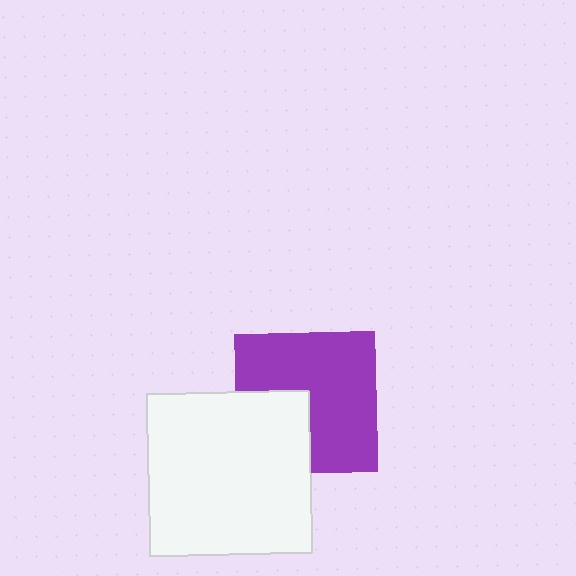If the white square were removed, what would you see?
You would see the complete purple square.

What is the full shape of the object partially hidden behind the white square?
The partially hidden object is a purple square.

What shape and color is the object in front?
The object in front is a white square.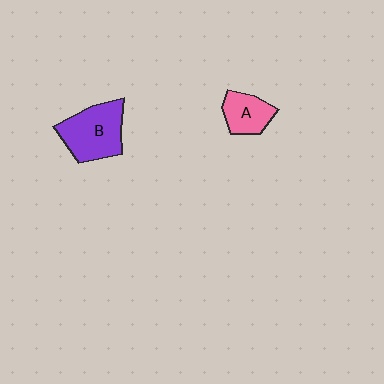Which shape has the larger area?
Shape B (purple).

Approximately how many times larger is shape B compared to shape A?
Approximately 1.7 times.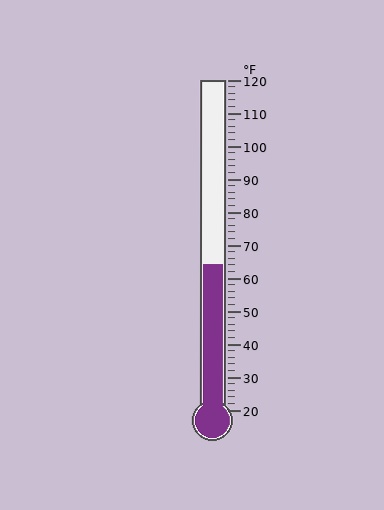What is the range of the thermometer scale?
The thermometer scale ranges from 20°F to 120°F.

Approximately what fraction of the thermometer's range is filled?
The thermometer is filled to approximately 45% of its range.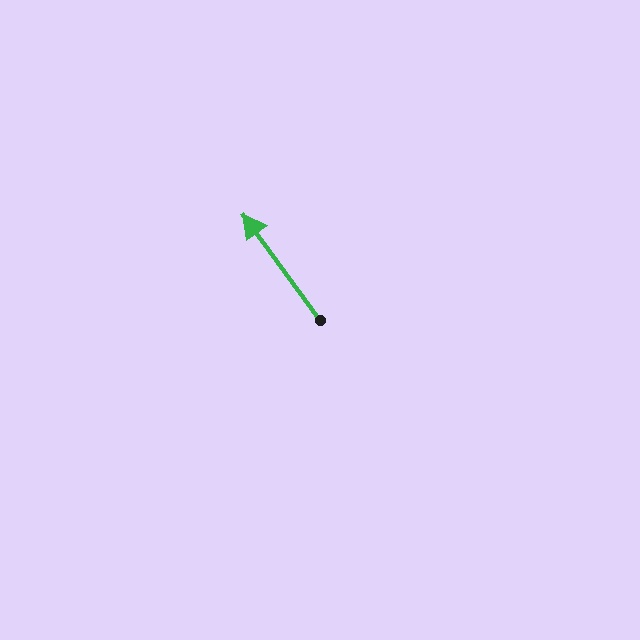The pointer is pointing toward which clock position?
Roughly 11 o'clock.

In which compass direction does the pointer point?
Northwest.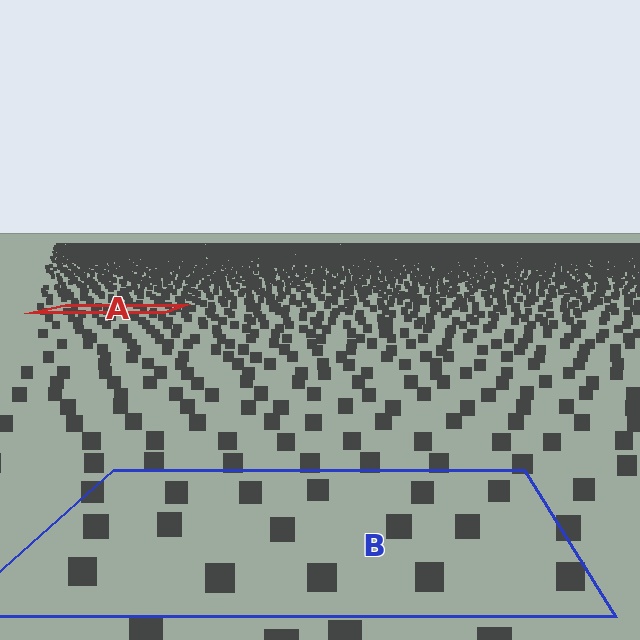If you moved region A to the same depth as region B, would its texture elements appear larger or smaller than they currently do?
They would appear larger. At a closer depth, the same texture elements are projected at a bigger on-screen size.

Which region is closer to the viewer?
Region B is closer. The texture elements there are larger and more spread out.